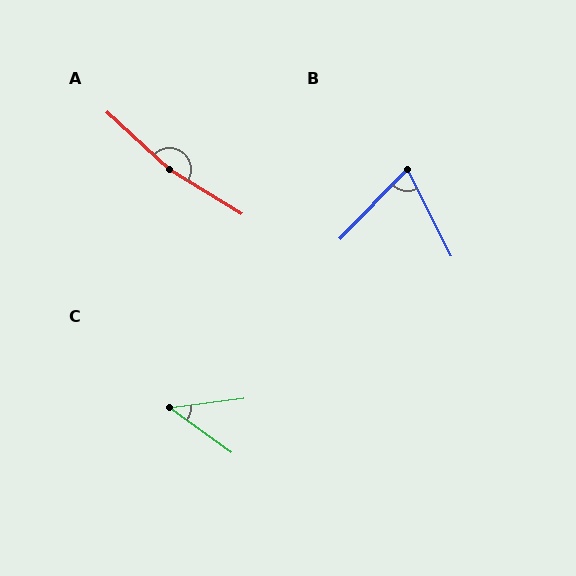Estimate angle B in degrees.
Approximately 71 degrees.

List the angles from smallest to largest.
C (43°), B (71°), A (169°).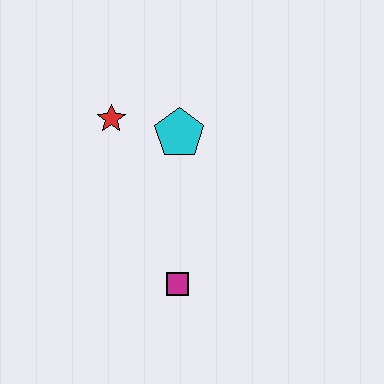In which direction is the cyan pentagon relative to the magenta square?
The cyan pentagon is above the magenta square.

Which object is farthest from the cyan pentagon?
The magenta square is farthest from the cyan pentagon.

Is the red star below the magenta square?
No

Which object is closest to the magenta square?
The cyan pentagon is closest to the magenta square.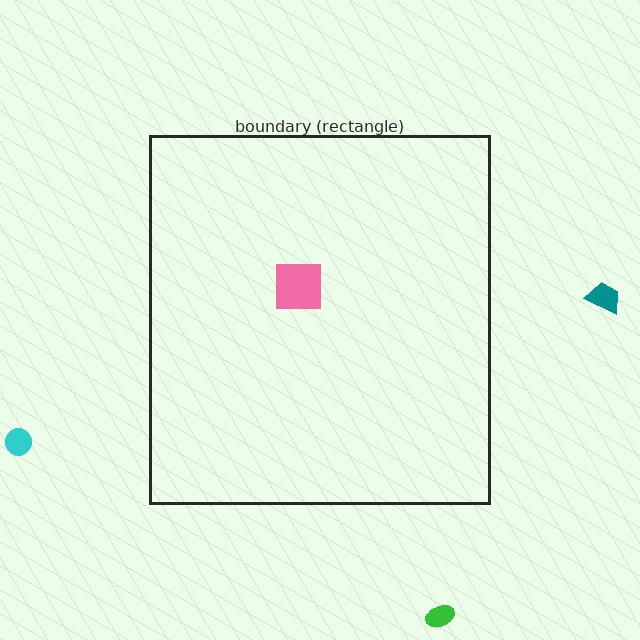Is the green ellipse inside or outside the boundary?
Outside.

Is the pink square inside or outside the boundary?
Inside.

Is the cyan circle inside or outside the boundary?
Outside.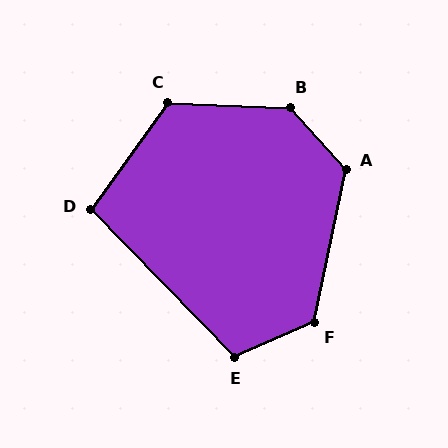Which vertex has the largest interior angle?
B, at approximately 134 degrees.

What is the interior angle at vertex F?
Approximately 125 degrees (obtuse).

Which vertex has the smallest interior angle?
D, at approximately 100 degrees.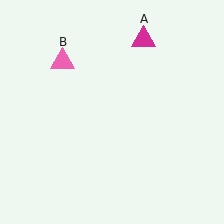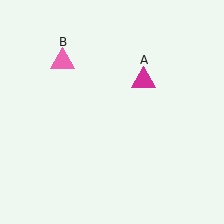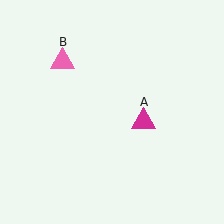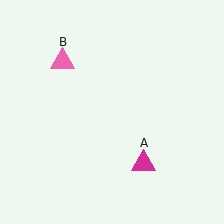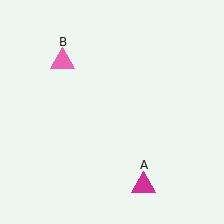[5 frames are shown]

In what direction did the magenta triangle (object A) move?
The magenta triangle (object A) moved down.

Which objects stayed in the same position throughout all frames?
Pink triangle (object B) remained stationary.